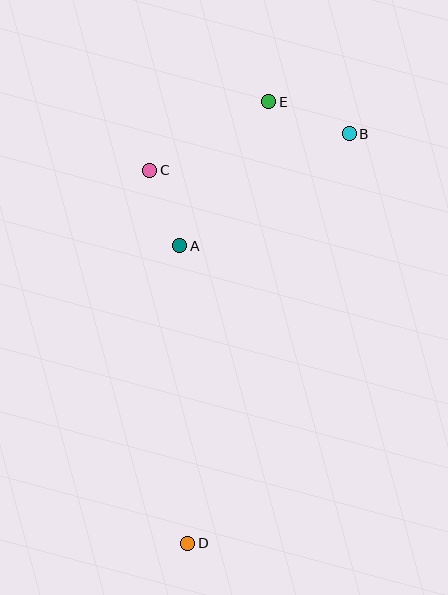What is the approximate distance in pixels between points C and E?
The distance between C and E is approximately 137 pixels.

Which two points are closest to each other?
Points A and C are closest to each other.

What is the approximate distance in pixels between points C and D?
The distance between C and D is approximately 375 pixels.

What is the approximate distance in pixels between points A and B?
The distance between A and B is approximately 203 pixels.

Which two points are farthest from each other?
Points D and E are farthest from each other.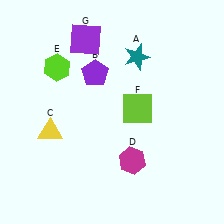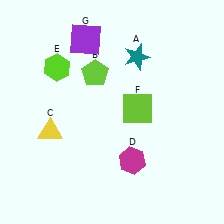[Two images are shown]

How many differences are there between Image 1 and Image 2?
There is 1 difference between the two images.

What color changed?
The pentagon (B) changed from purple in Image 1 to lime in Image 2.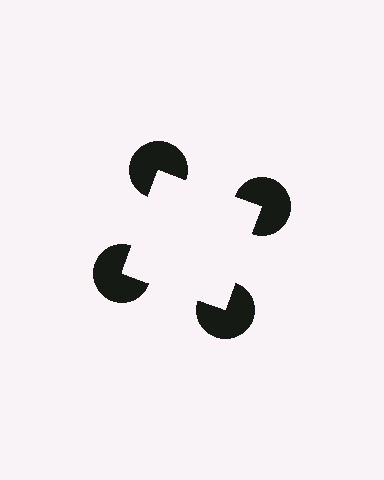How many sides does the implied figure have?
4 sides.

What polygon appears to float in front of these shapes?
An illusory square — its edges are inferred from the aligned wedge cuts in the pac-man discs, not physically drawn.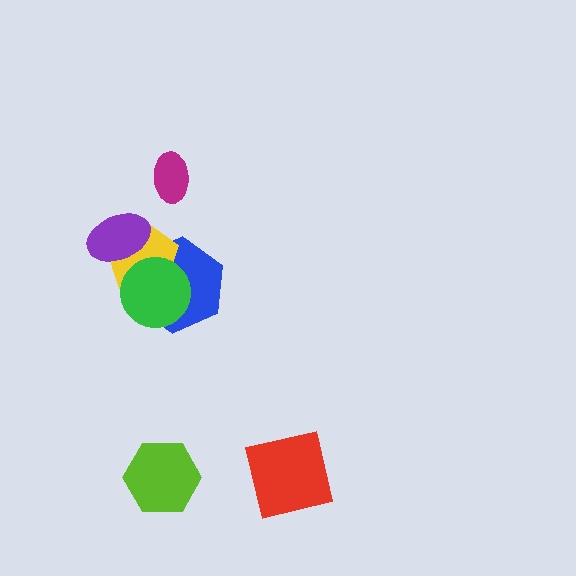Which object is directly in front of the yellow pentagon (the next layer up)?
The purple ellipse is directly in front of the yellow pentagon.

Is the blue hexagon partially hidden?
Yes, it is partially covered by another shape.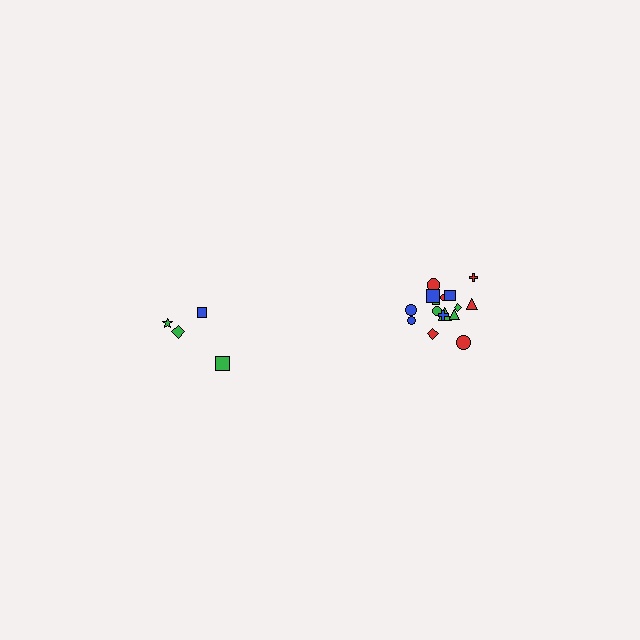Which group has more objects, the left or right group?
The right group.